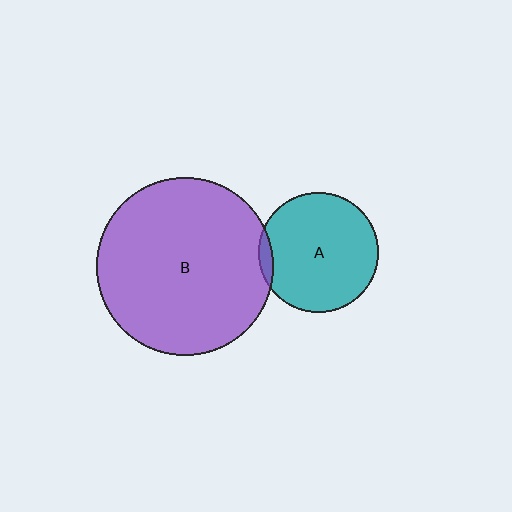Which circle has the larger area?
Circle B (purple).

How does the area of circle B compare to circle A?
Approximately 2.2 times.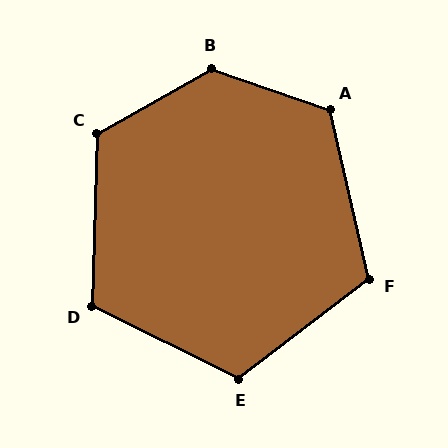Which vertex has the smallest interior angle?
F, at approximately 114 degrees.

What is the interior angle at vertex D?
Approximately 115 degrees (obtuse).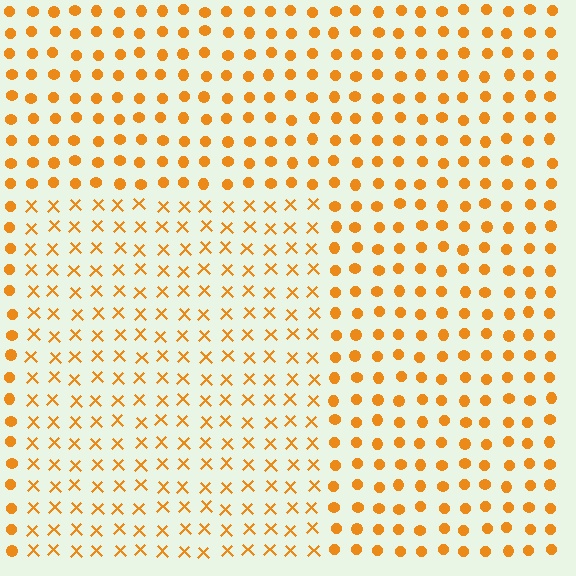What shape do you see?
I see a rectangle.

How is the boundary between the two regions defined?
The boundary is defined by a change in element shape: X marks inside vs. circles outside. All elements share the same color and spacing.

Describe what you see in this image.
The image is filled with small orange elements arranged in a uniform grid. A rectangle-shaped region contains X marks, while the surrounding area contains circles. The boundary is defined purely by the change in element shape.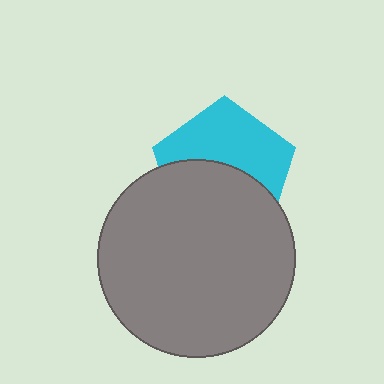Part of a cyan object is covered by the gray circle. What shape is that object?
It is a pentagon.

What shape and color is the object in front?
The object in front is a gray circle.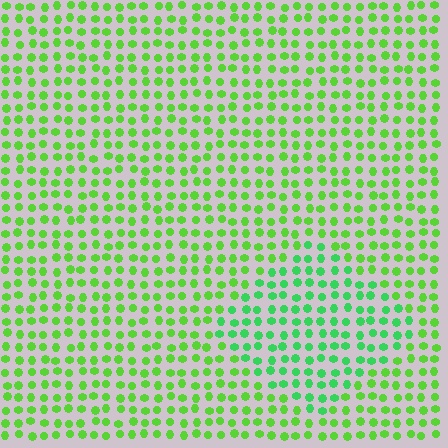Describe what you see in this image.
The image is filled with small lime elements in a uniform arrangement. A diamond-shaped region is visible where the elements are tinted to a slightly different hue, forming a subtle color boundary.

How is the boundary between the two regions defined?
The boundary is defined purely by a slight shift in hue (about 27 degrees). Spacing, size, and orientation are identical on both sides.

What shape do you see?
I see a diamond.